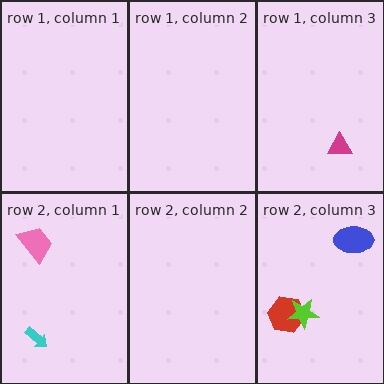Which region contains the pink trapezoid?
The row 2, column 1 region.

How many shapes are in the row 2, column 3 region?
3.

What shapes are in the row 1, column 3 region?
The magenta triangle.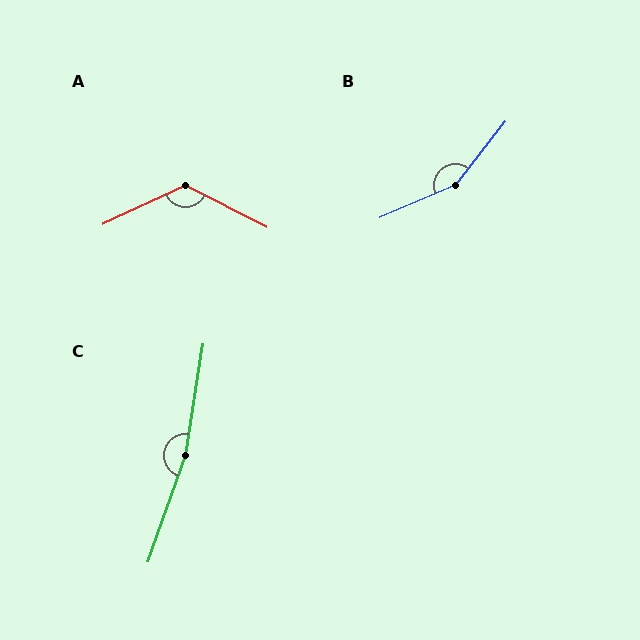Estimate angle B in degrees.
Approximately 151 degrees.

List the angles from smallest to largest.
A (128°), B (151°), C (169°).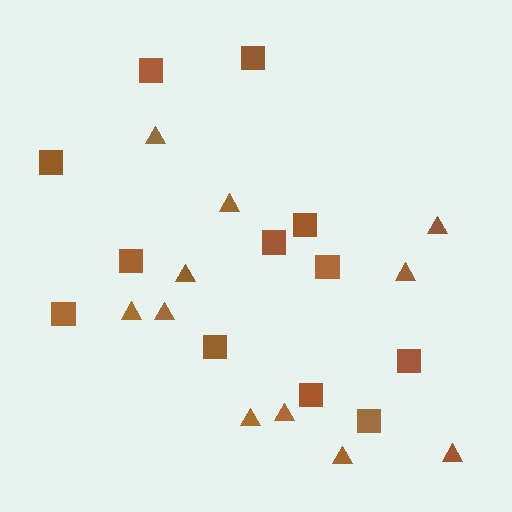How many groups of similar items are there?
There are 2 groups: one group of squares (12) and one group of triangles (11).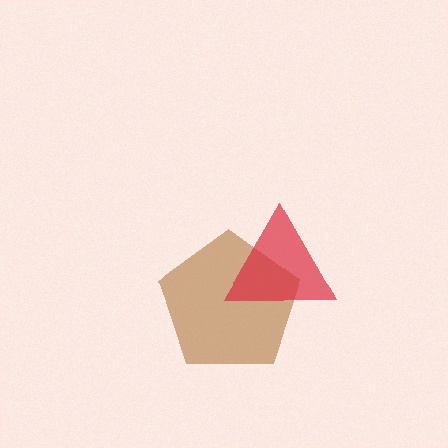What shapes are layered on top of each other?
The layered shapes are: a brown pentagon, a red triangle.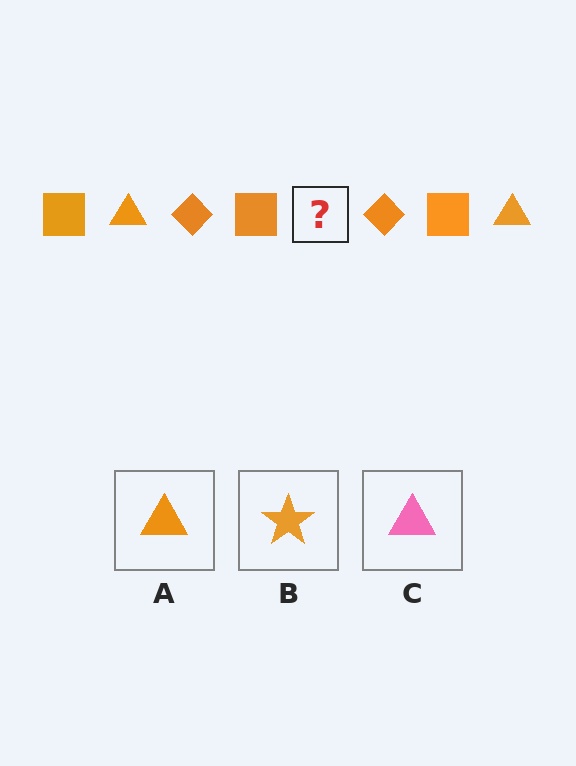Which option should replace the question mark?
Option A.